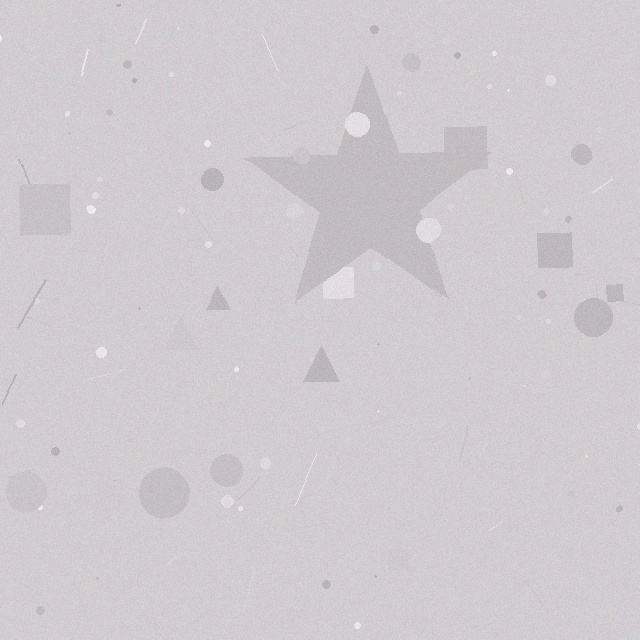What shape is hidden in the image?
A star is hidden in the image.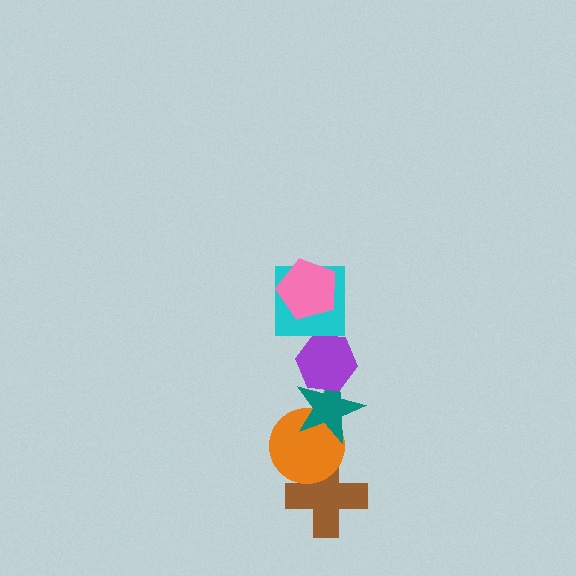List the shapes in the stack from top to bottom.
From top to bottom: the pink pentagon, the cyan square, the purple hexagon, the teal star, the orange circle, the brown cross.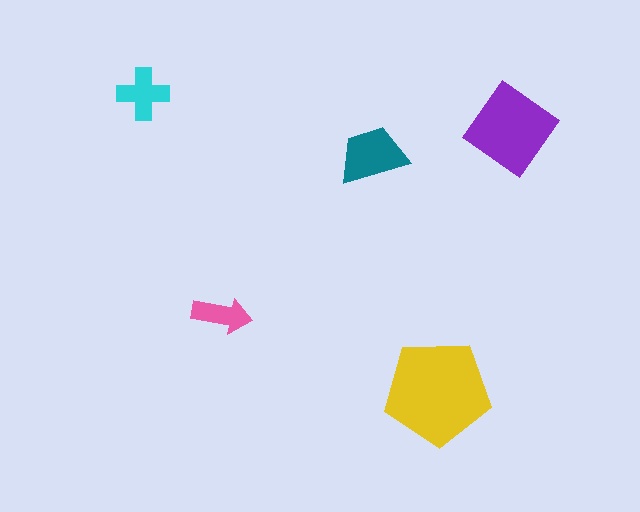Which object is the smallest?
The pink arrow.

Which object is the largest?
The yellow pentagon.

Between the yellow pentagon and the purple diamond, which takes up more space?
The yellow pentagon.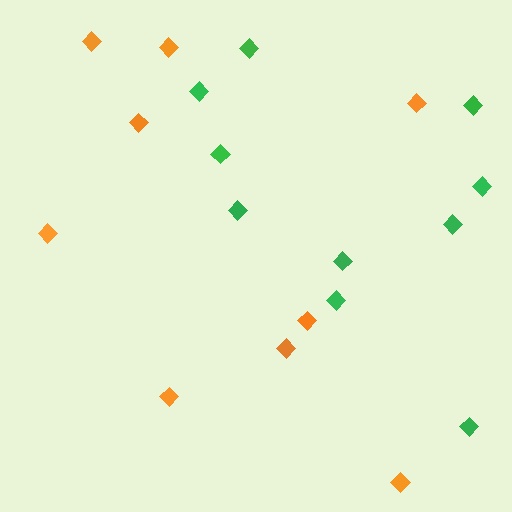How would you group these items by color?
There are 2 groups: one group of orange diamonds (9) and one group of green diamonds (10).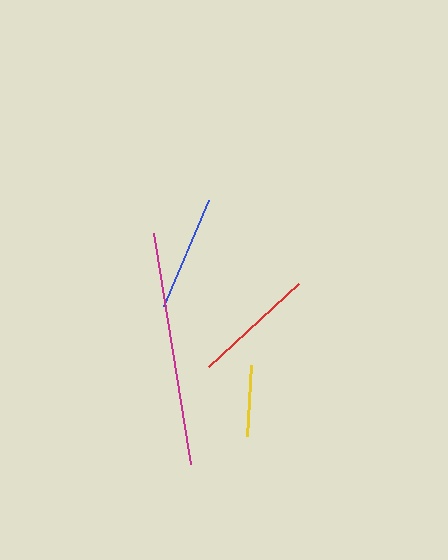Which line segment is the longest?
The magenta line is the longest at approximately 234 pixels.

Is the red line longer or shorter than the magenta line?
The magenta line is longer than the red line.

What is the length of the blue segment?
The blue segment is approximately 115 pixels long.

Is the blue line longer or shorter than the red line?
The red line is longer than the blue line.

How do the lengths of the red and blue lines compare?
The red and blue lines are approximately the same length.